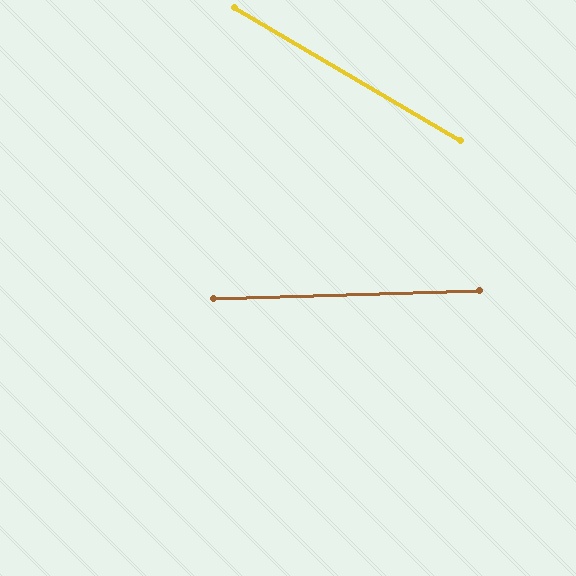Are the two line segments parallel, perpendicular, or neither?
Neither parallel nor perpendicular — they differ by about 32°.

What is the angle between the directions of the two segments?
Approximately 32 degrees.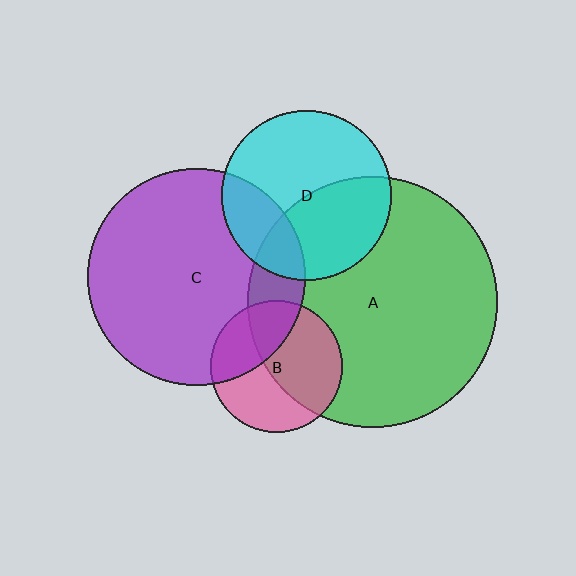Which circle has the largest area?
Circle A (green).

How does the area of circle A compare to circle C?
Approximately 1.3 times.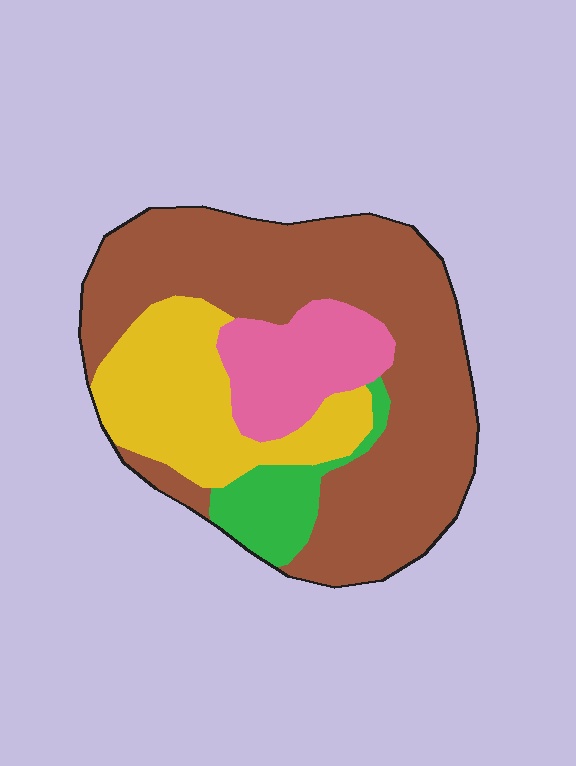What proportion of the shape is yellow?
Yellow takes up less than a quarter of the shape.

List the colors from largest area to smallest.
From largest to smallest: brown, yellow, pink, green.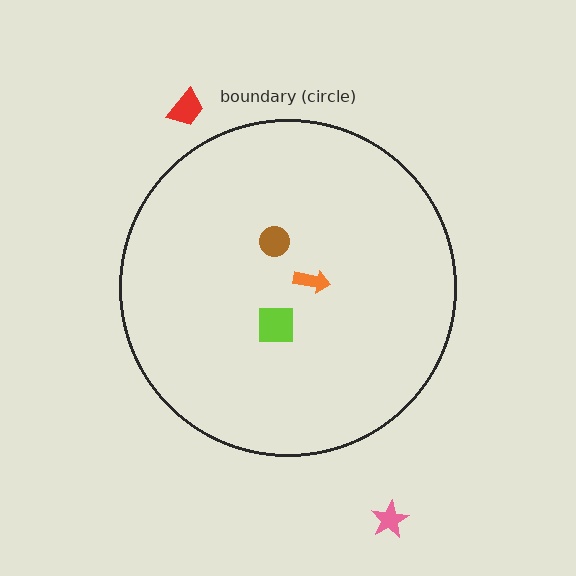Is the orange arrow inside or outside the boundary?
Inside.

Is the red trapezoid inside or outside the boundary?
Outside.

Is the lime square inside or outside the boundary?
Inside.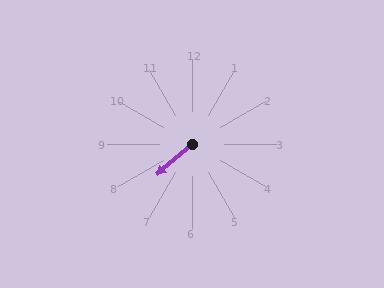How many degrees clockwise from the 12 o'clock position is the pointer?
Approximately 229 degrees.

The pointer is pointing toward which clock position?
Roughly 8 o'clock.